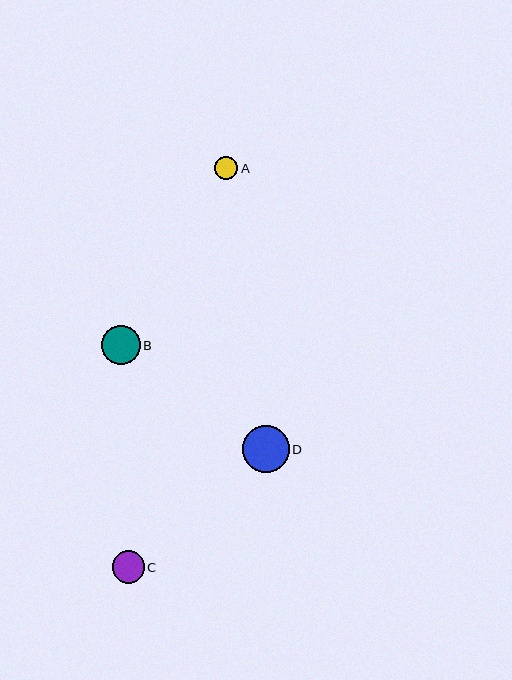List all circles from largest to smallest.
From largest to smallest: D, B, C, A.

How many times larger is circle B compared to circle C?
Circle B is approximately 1.2 times the size of circle C.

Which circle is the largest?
Circle D is the largest with a size of approximately 47 pixels.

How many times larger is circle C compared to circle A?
Circle C is approximately 1.4 times the size of circle A.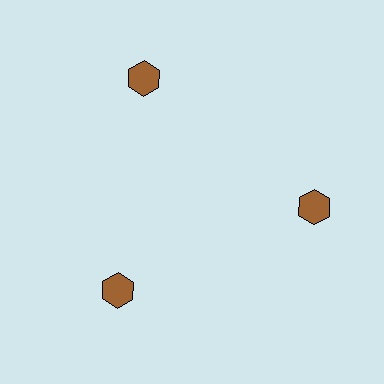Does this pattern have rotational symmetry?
Yes, this pattern has 3-fold rotational symmetry. It looks the same after rotating 120 degrees around the center.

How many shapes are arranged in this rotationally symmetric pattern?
There are 3 shapes, arranged in 3 groups of 1.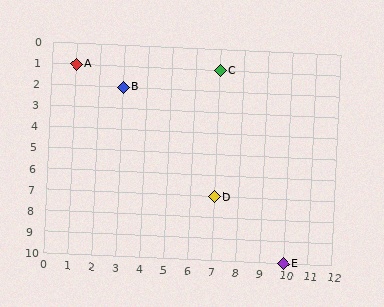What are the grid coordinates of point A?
Point A is at grid coordinates (1, 1).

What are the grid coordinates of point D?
Point D is at grid coordinates (7, 7).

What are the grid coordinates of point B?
Point B is at grid coordinates (3, 2).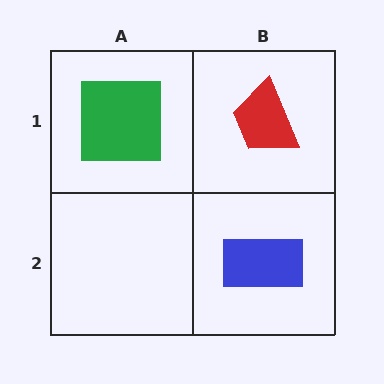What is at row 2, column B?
A blue rectangle.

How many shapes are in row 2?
1 shape.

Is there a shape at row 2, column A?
No, that cell is empty.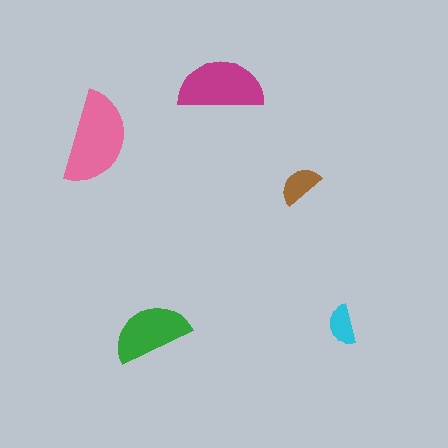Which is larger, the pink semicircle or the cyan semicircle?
The pink one.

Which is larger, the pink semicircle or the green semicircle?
The pink one.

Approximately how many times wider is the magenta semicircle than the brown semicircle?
About 2 times wider.